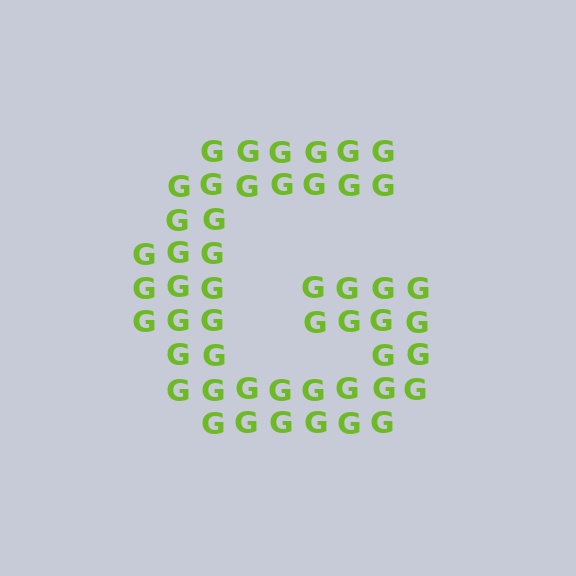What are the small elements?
The small elements are letter G's.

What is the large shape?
The large shape is the letter G.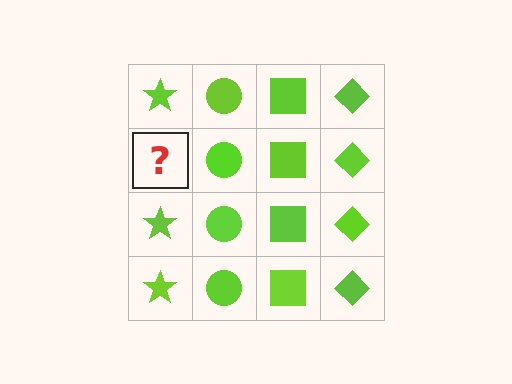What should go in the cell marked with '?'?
The missing cell should contain a lime star.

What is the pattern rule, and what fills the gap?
The rule is that each column has a consistent shape. The gap should be filled with a lime star.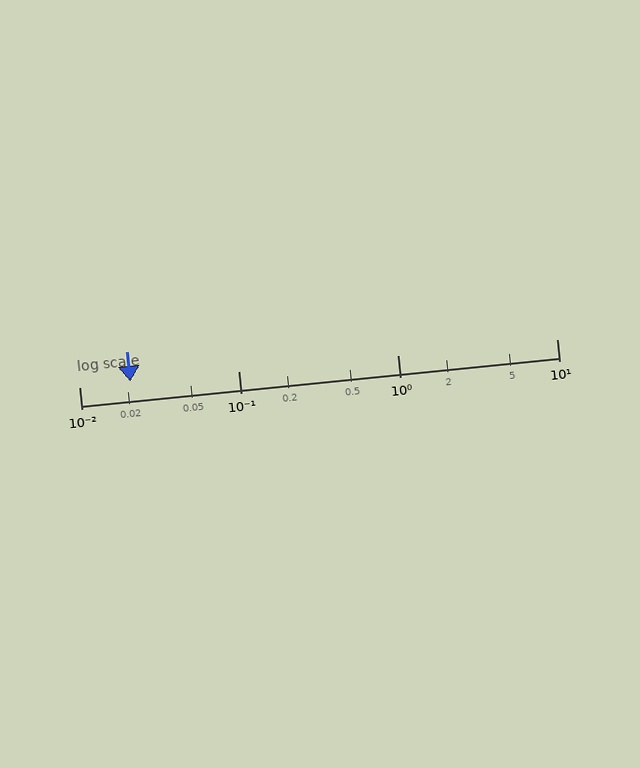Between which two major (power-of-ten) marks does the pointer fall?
The pointer is between 0.01 and 0.1.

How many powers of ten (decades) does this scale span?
The scale spans 3 decades, from 0.01 to 10.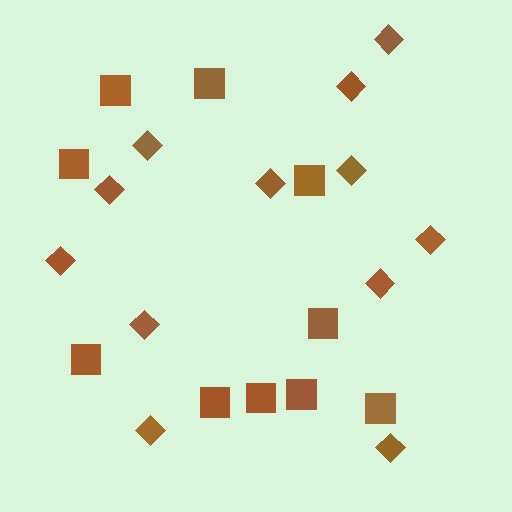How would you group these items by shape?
There are 2 groups: one group of diamonds (12) and one group of squares (10).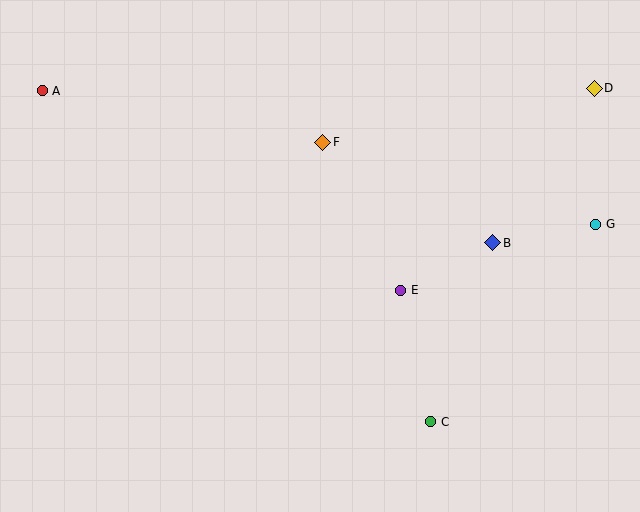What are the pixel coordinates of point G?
Point G is at (596, 224).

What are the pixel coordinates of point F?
Point F is at (323, 142).